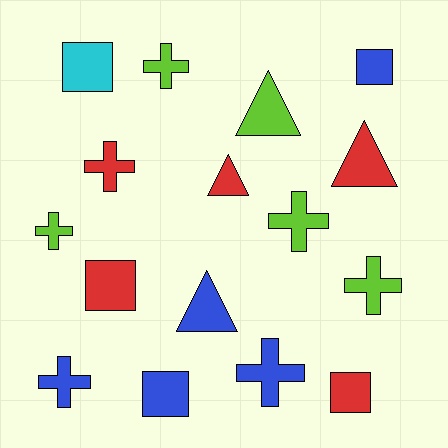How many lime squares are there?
There are no lime squares.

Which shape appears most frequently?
Cross, with 7 objects.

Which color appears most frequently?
Lime, with 5 objects.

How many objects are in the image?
There are 16 objects.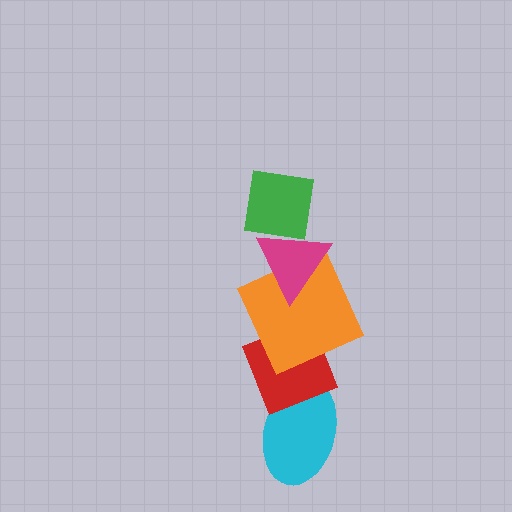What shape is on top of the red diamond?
The orange square is on top of the red diamond.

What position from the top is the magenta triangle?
The magenta triangle is 2nd from the top.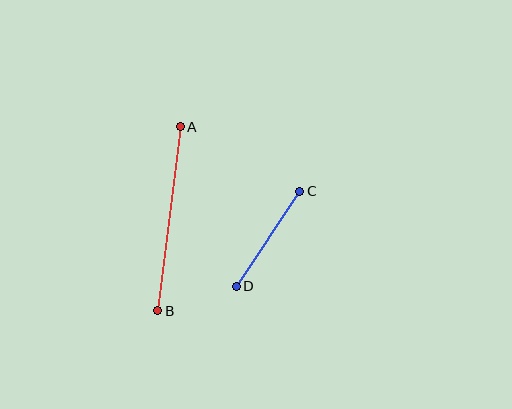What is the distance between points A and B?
The distance is approximately 185 pixels.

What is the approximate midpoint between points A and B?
The midpoint is at approximately (169, 219) pixels.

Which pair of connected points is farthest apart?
Points A and B are farthest apart.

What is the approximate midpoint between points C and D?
The midpoint is at approximately (268, 239) pixels.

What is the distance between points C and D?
The distance is approximately 114 pixels.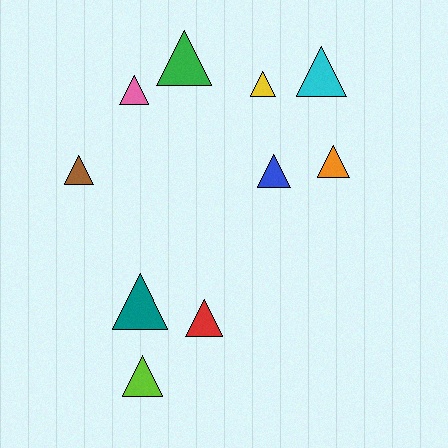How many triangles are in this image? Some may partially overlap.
There are 10 triangles.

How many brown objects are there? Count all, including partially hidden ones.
There is 1 brown object.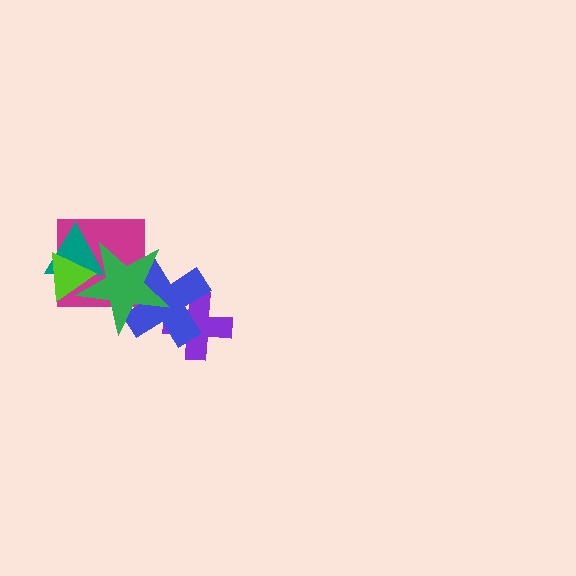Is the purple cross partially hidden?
Yes, it is partially covered by another shape.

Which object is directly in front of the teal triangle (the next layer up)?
The green star is directly in front of the teal triangle.